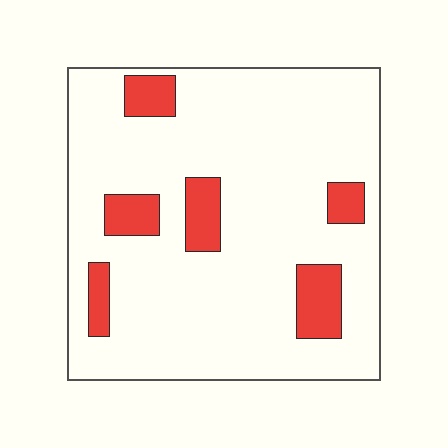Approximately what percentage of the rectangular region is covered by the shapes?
Approximately 15%.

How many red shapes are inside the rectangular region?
6.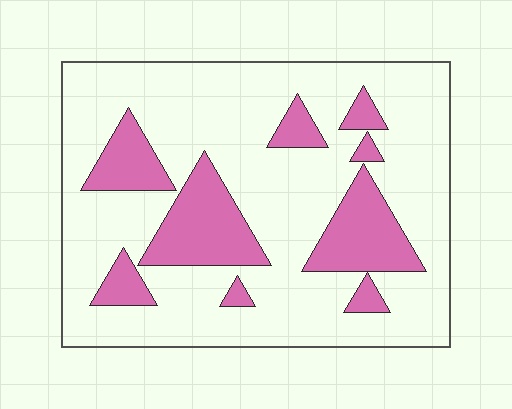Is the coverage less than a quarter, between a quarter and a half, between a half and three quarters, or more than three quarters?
Less than a quarter.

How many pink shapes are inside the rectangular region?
9.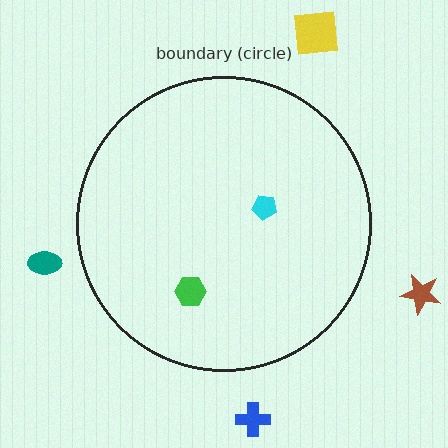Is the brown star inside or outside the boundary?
Outside.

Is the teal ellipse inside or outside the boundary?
Outside.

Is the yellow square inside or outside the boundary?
Outside.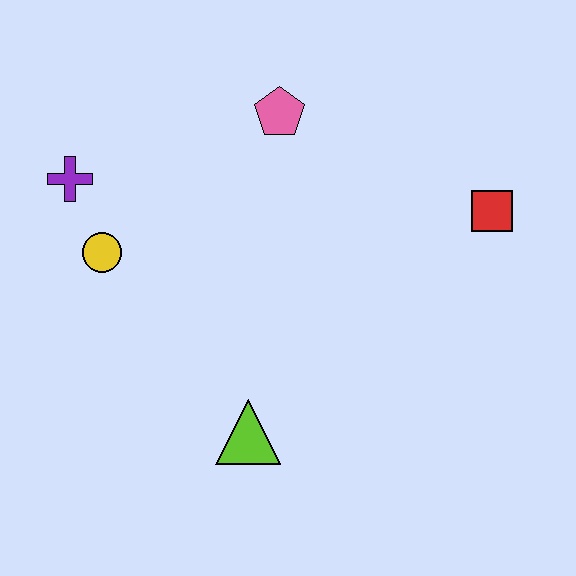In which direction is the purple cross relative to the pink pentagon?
The purple cross is to the left of the pink pentagon.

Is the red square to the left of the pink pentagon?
No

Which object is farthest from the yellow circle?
The red square is farthest from the yellow circle.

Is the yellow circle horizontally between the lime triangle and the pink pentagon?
No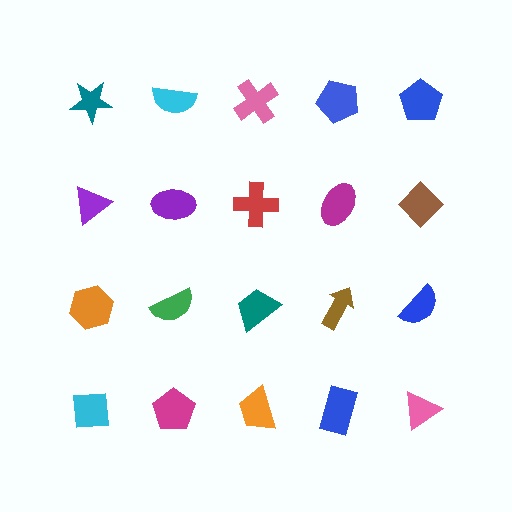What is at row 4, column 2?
A magenta pentagon.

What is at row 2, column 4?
A magenta ellipse.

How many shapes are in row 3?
5 shapes.